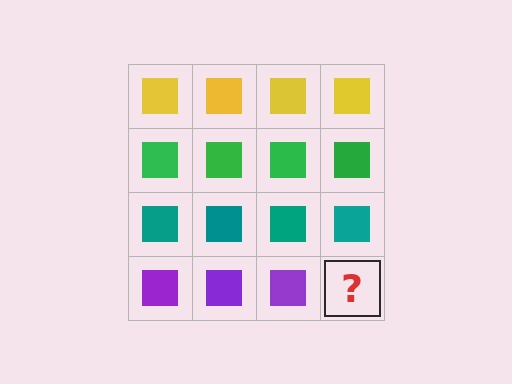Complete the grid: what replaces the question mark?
The question mark should be replaced with a purple square.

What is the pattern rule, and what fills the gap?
The rule is that each row has a consistent color. The gap should be filled with a purple square.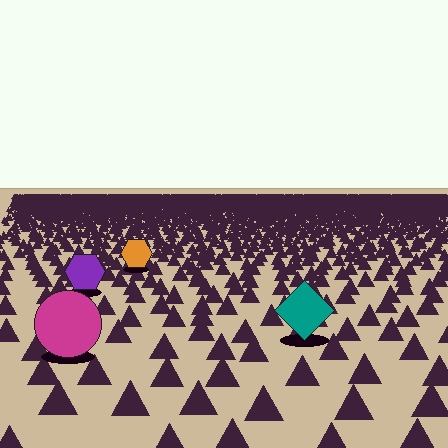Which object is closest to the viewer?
The magenta circle is closest. The texture marks near it are larger and more spread out.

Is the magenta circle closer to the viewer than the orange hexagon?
Yes. The magenta circle is closer — you can tell from the texture gradient: the ground texture is coarser near it.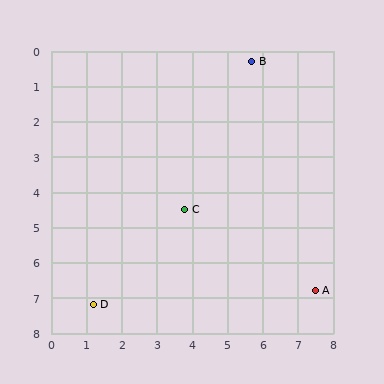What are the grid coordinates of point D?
Point D is at approximately (1.2, 7.2).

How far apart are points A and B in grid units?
Points A and B are about 6.7 grid units apart.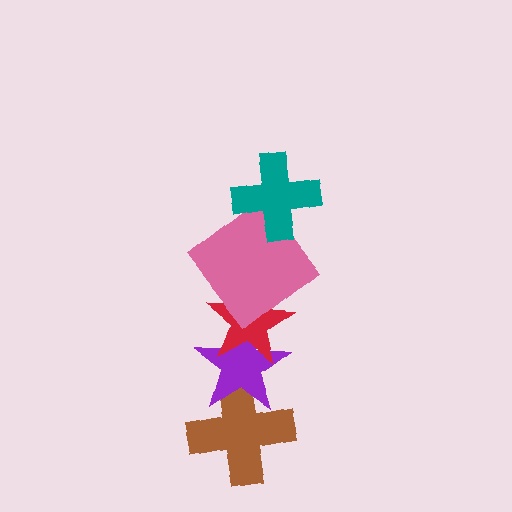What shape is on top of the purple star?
The red star is on top of the purple star.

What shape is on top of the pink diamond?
The teal cross is on top of the pink diamond.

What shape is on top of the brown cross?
The purple star is on top of the brown cross.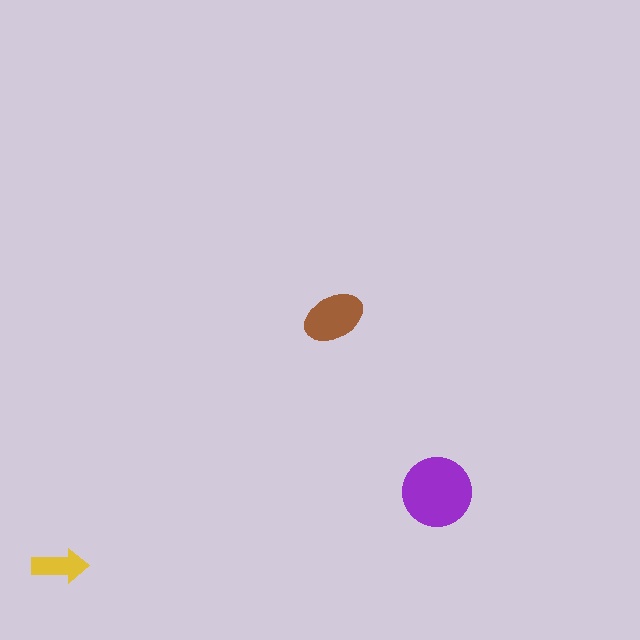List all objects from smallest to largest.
The yellow arrow, the brown ellipse, the purple circle.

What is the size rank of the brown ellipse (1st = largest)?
2nd.